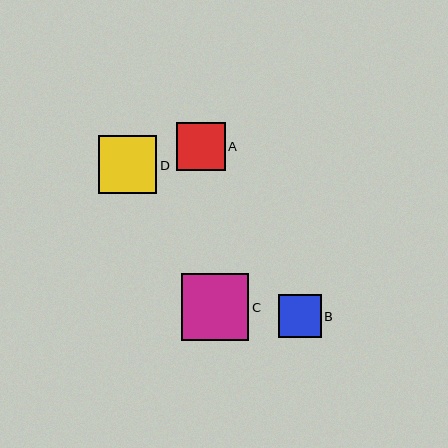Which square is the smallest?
Square B is the smallest with a size of approximately 42 pixels.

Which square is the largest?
Square C is the largest with a size of approximately 67 pixels.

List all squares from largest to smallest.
From largest to smallest: C, D, A, B.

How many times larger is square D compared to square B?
Square D is approximately 1.4 times the size of square B.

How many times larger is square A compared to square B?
Square A is approximately 1.1 times the size of square B.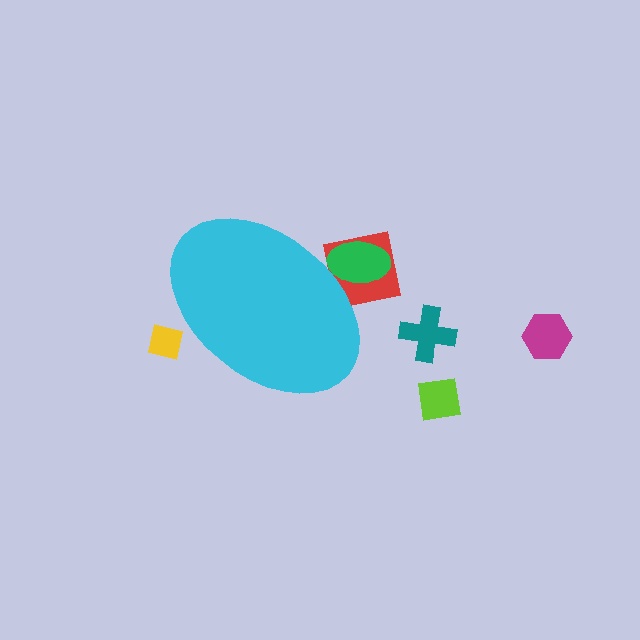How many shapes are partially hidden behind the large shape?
3 shapes are partially hidden.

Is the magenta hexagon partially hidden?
No, the magenta hexagon is fully visible.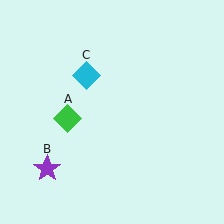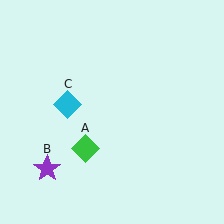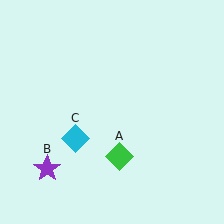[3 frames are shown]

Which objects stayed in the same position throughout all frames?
Purple star (object B) remained stationary.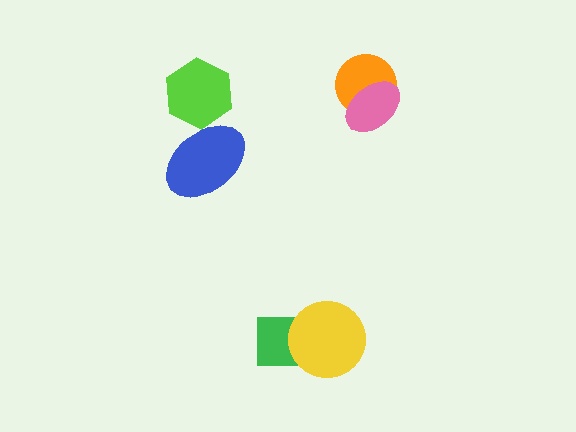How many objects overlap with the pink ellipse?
1 object overlaps with the pink ellipse.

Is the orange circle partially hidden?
Yes, it is partially covered by another shape.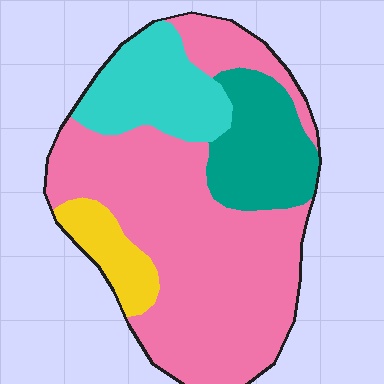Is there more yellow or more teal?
Teal.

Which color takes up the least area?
Yellow, at roughly 10%.